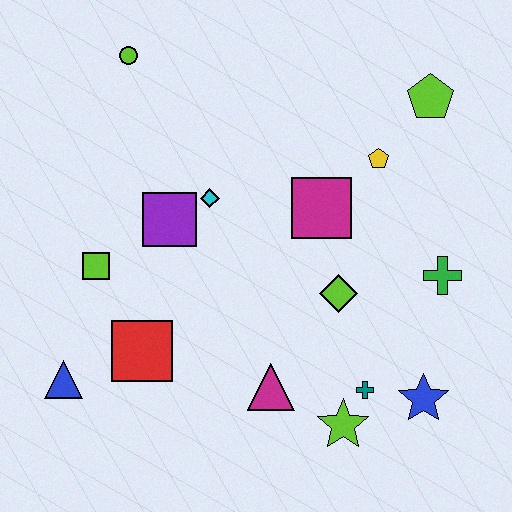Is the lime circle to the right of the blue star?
No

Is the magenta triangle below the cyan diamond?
Yes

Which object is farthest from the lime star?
The lime circle is farthest from the lime star.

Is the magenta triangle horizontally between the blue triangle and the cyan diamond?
No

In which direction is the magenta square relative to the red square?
The magenta square is to the right of the red square.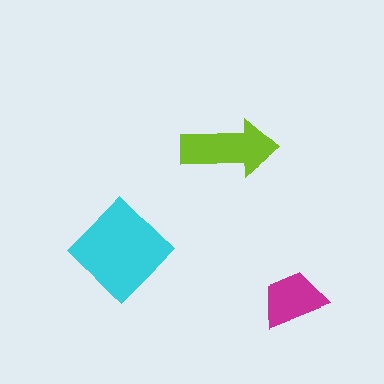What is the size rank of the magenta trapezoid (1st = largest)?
3rd.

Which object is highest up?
The lime arrow is topmost.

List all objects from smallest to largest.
The magenta trapezoid, the lime arrow, the cyan diamond.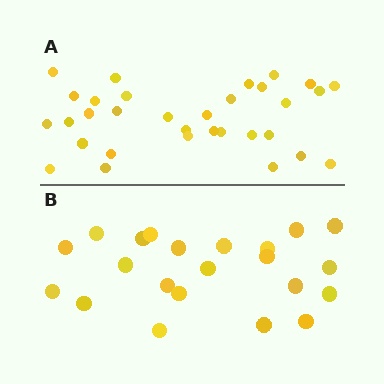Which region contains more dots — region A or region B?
Region A (the top region) has more dots.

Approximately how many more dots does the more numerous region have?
Region A has roughly 10 or so more dots than region B.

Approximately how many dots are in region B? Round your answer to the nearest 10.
About 20 dots. (The exact count is 22, which rounds to 20.)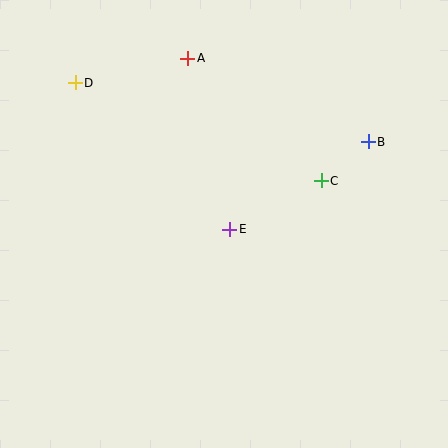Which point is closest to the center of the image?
Point E at (230, 229) is closest to the center.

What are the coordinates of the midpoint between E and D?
The midpoint between E and D is at (153, 156).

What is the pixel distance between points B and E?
The distance between B and E is 164 pixels.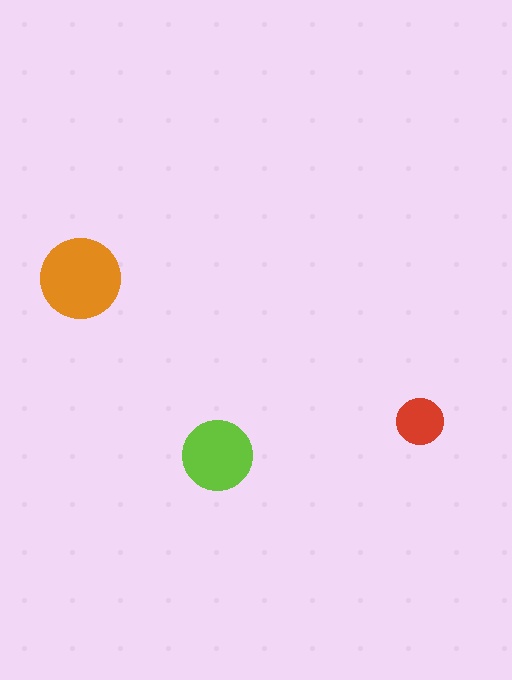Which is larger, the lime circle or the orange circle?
The orange one.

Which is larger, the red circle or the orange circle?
The orange one.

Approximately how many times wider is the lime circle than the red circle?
About 1.5 times wider.